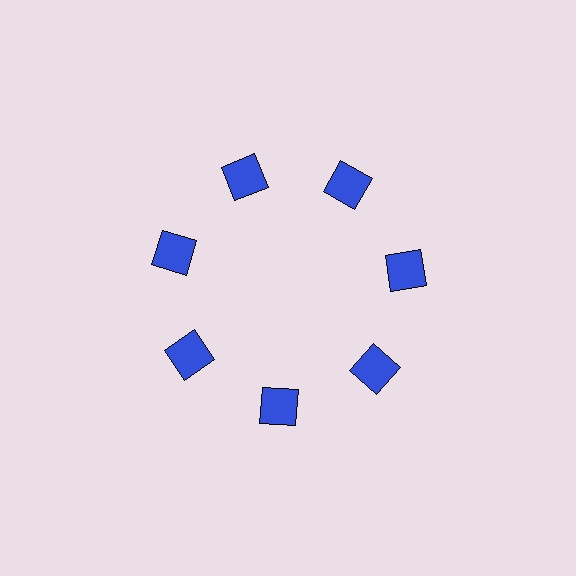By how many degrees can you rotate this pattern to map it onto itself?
The pattern maps onto itself every 51 degrees of rotation.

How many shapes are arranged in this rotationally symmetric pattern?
There are 7 shapes, arranged in 7 groups of 1.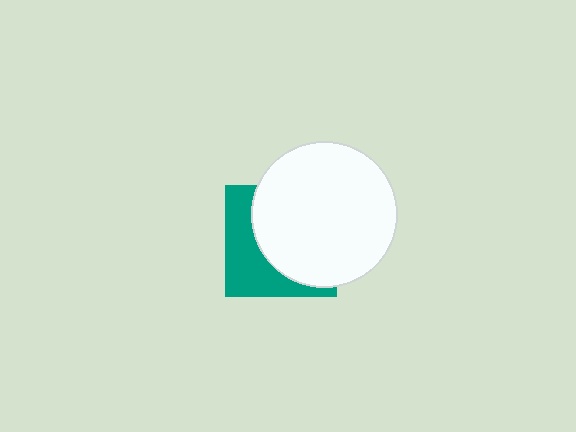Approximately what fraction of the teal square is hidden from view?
Roughly 61% of the teal square is hidden behind the white circle.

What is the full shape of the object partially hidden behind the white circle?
The partially hidden object is a teal square.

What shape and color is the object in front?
The object in front is a white circle.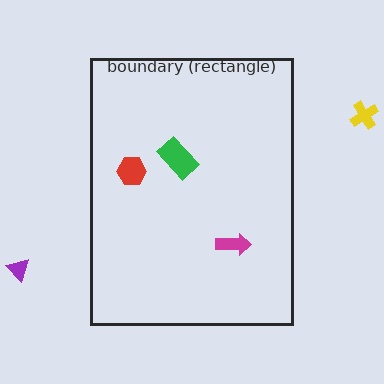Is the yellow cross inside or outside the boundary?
Outside.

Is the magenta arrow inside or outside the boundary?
Inside.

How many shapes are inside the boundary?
3 inside, 2 outside.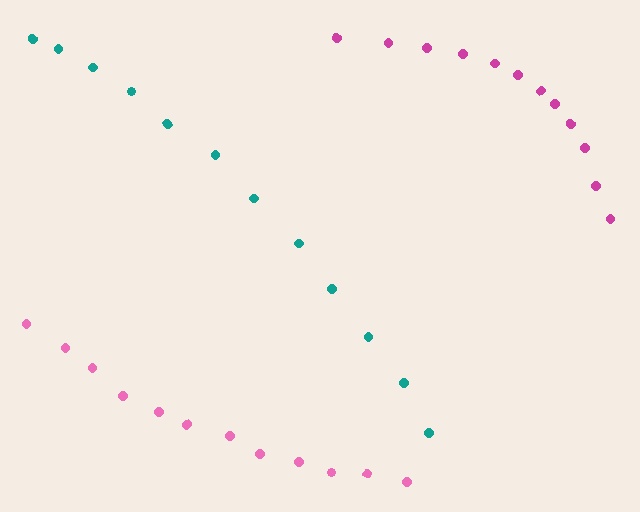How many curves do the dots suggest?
There are 3 distinct paths.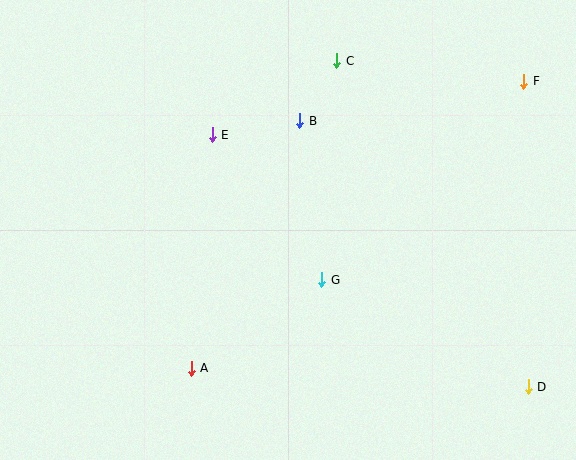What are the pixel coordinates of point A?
Point A is at (191, 368).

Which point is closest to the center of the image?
Point G at (322, 280) is closest to the center.